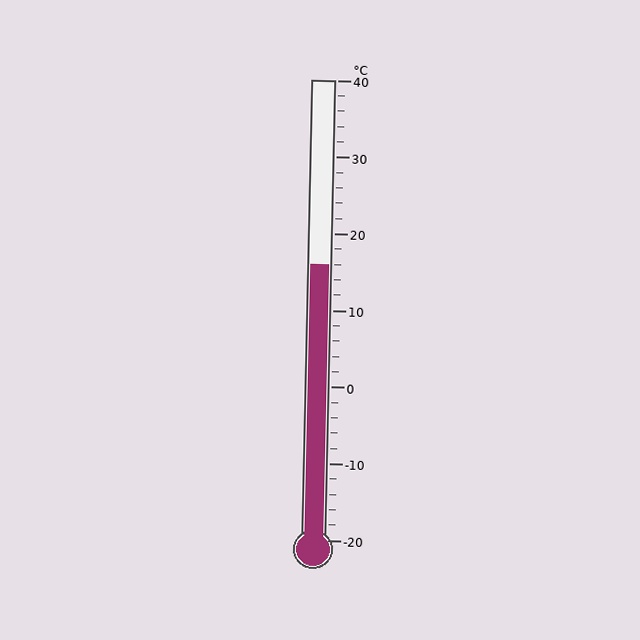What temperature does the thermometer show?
The thermometer shows approximately 16°C.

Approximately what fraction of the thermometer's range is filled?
The thermometer is filled to approximately 60% of its range.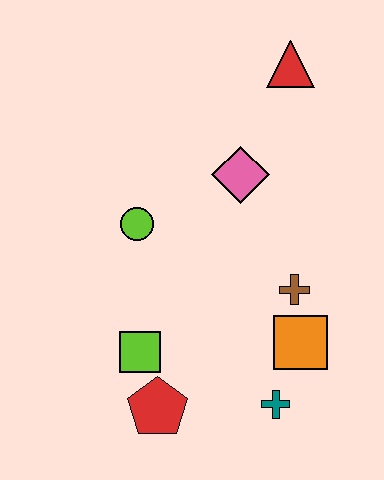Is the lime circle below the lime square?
No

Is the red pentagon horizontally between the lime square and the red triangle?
Yes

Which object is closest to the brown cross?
The orange square is closest to the brown cross.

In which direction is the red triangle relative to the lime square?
The red triangle is above the lime square.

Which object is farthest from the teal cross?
The red triangle is farthest from the teal cross.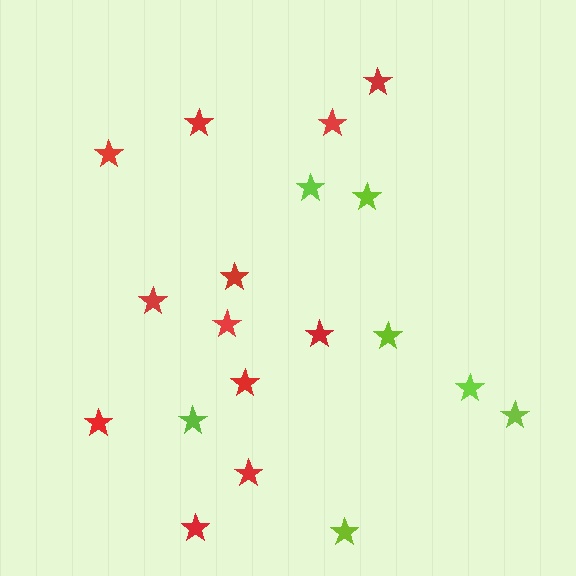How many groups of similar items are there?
There are 2 groups: one group of red stars (12) and one group of lime stars (7).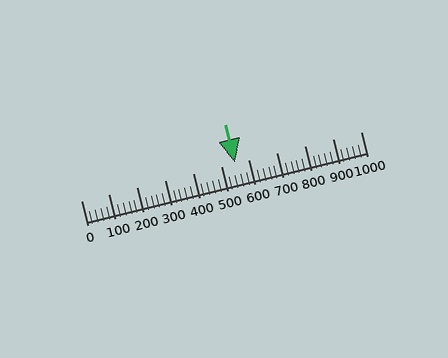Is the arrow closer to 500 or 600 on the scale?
The arrow is closer to 600.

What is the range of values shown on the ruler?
The ruler shows values from 0 to 1000.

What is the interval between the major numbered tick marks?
The major tick marks are spaced 100 units apart.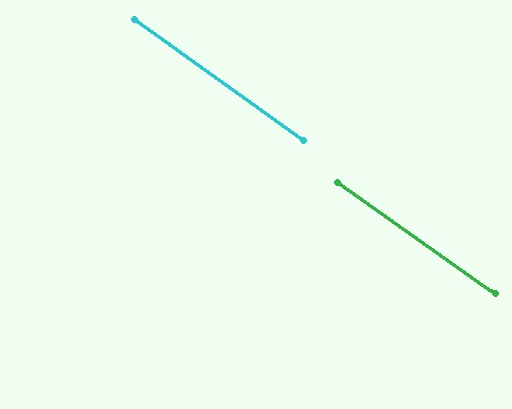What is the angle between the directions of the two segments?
Approximately 0 degrees.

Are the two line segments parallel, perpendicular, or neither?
Parallel — their directions differ by only 0.3°.